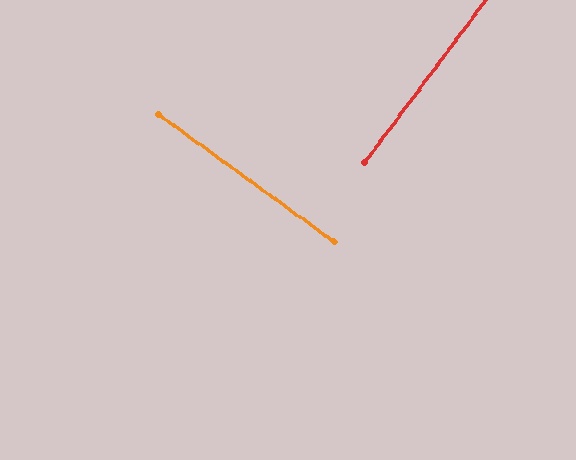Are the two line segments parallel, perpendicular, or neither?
Perpendicular — they meet at approximately 89°.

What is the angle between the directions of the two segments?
Approximately 89 degrees.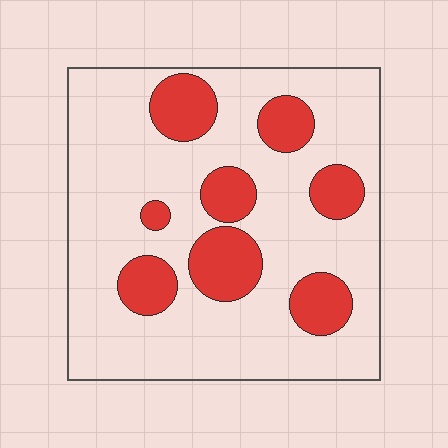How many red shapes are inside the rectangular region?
8.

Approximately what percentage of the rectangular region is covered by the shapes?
Approximately 25%.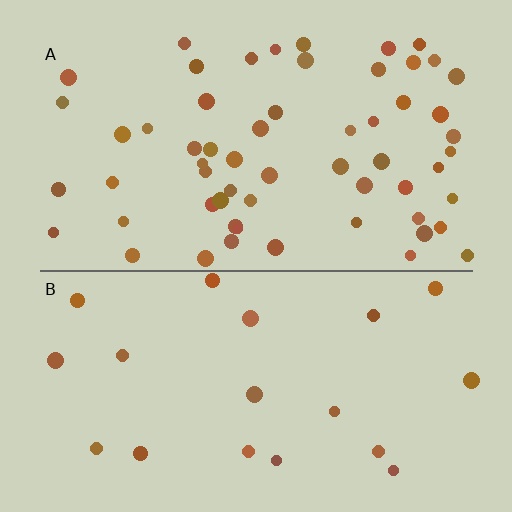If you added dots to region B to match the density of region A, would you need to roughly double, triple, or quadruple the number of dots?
Approximately triple.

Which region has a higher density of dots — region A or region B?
A (the top).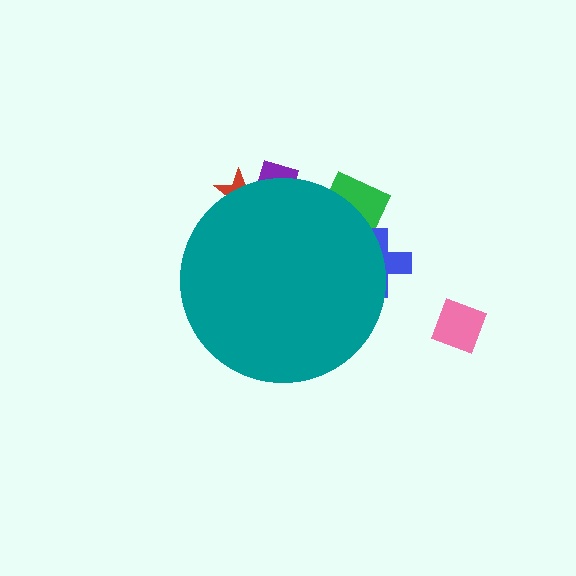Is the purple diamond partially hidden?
Yes, the purple diamond is partially hidden behind the teal circle.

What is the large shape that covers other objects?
A teal circle.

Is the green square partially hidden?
Yes, the green square is partially hidden behind the teal circle.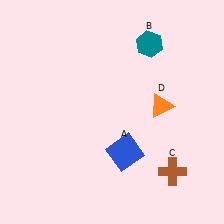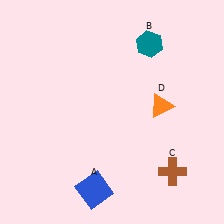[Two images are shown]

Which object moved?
The blue square (A) moved down.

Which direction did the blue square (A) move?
The blue square (A) moved down.